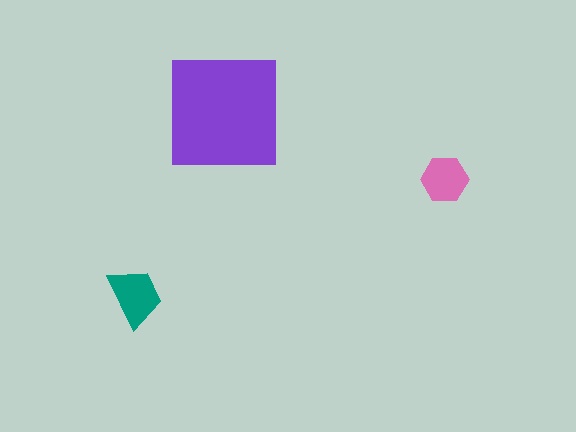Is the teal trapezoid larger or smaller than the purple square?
Smaller.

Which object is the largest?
The purple square.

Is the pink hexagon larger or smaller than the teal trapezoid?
Smaller.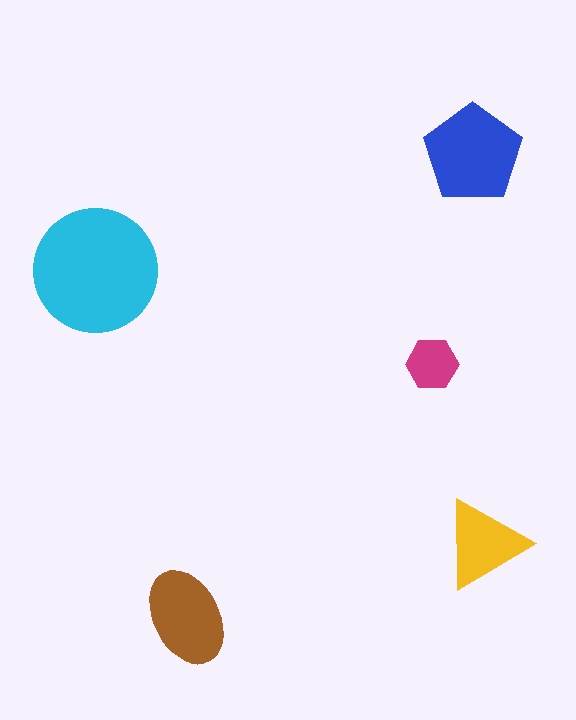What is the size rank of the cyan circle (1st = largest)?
1st.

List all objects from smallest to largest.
The magenta hexagon, the yellow triangle, the brown ellipse, the blue pentagon, the cyan circle.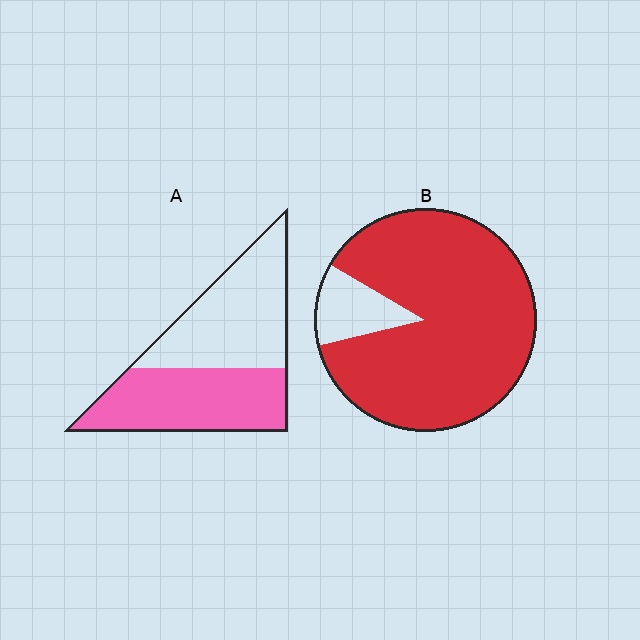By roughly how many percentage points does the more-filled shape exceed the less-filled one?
By roughly 40 percentage points (B over A).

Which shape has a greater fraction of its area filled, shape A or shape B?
Shape B.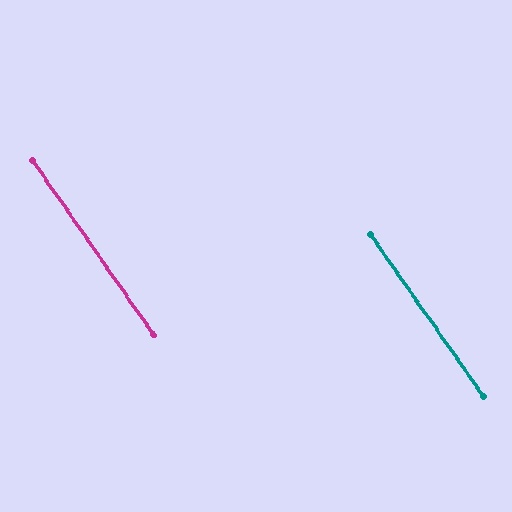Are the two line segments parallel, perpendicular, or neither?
Parallel — their directions differ by only 0.2°.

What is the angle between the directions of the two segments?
Approximately 0 degrees.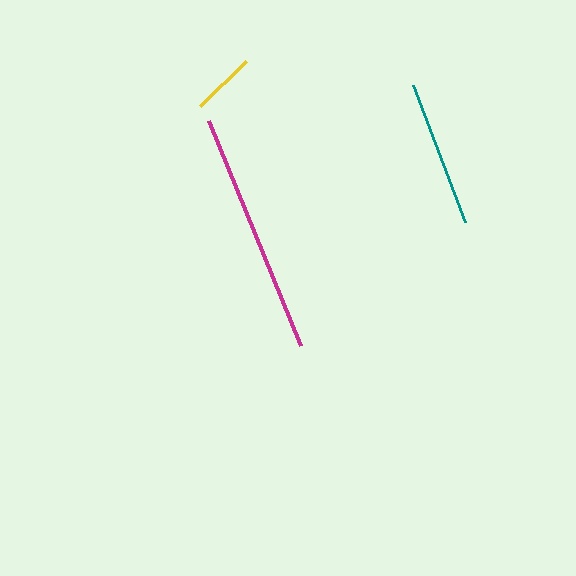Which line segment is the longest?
The magenta line is the longest at approximately 243 pixels.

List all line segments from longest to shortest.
From longest to shortest: magenta, teal, yellow.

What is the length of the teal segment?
The teal segment is approximately 147 pixels long.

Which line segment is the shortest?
The yellow line is the shortest at approximately 64 pixels.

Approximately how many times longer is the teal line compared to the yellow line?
The teal line is approximately 2.3 times the length of the yellow line.